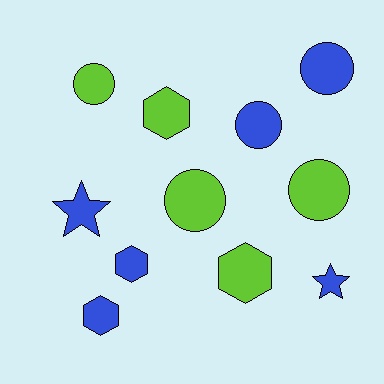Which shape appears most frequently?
Circle, with 5 objects.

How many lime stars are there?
There are no lime stars.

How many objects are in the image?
There are 11 objects.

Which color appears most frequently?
Blue, with 6 objects.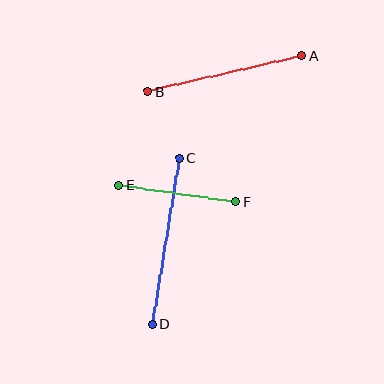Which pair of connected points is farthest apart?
Points C and D are farthest apart.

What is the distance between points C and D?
The distance is approximately 168 pixels.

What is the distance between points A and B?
The distance is approximately 158 pixels.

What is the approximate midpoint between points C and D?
The midpoint is at approximately (166, 241) pixels.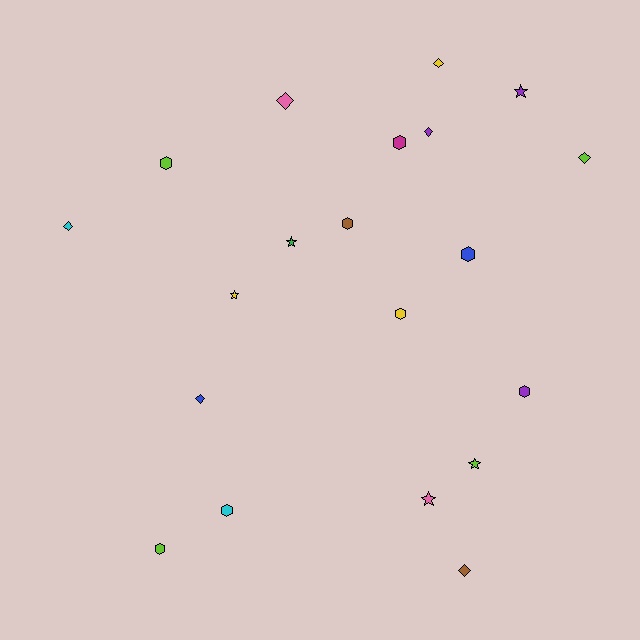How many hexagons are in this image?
There are 8 hexagons.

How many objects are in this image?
There are 20 objects.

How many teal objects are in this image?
There are no teal objects.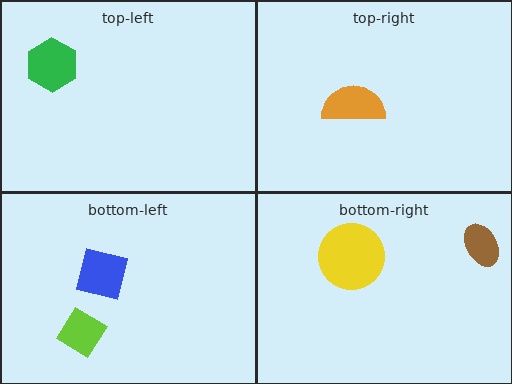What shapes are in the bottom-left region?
The blue square, the lime diamond.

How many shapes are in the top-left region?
1.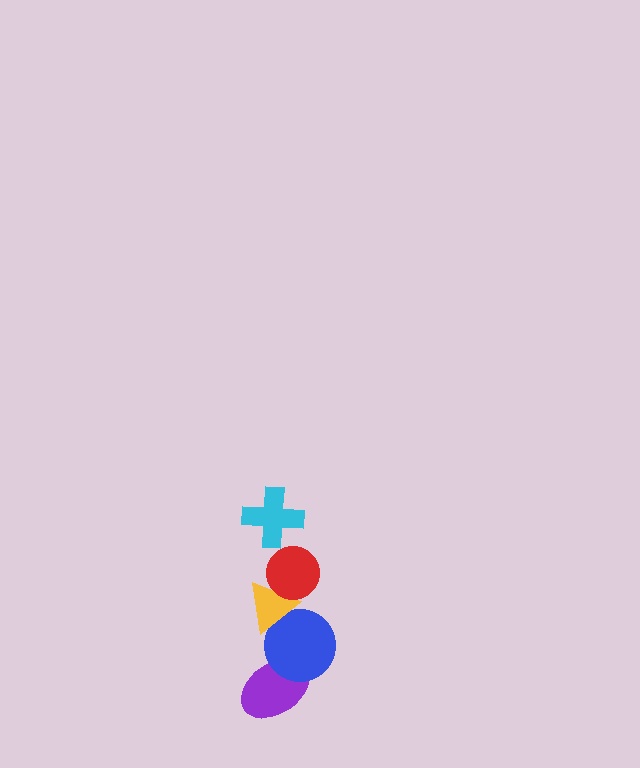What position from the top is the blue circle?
The blue circle is 4th from the top.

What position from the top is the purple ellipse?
The purple ellipse is 5th from the top.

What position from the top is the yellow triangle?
The yellow triangle is 3rd from the top.